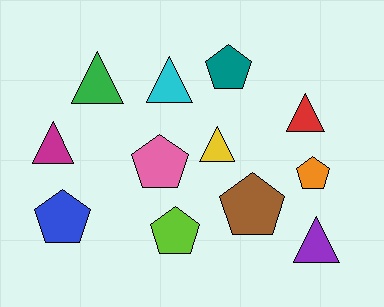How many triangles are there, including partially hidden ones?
There are 6 triangles.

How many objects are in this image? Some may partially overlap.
There are 12 objects.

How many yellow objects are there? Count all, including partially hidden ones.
There is 1 yellow object.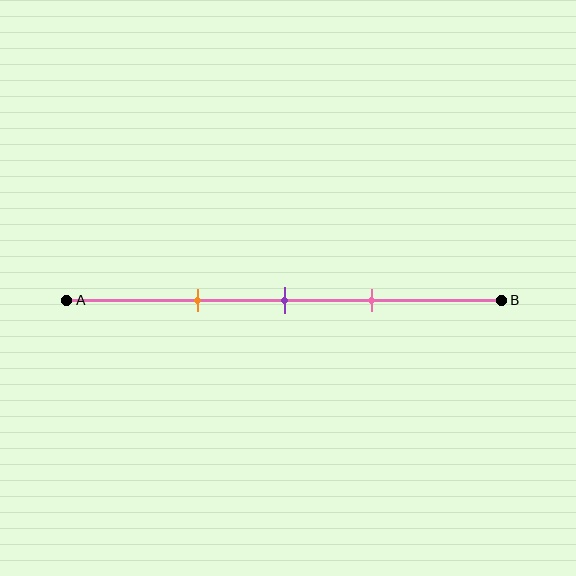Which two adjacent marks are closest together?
The purple and pink marks are the closest adjacent pair.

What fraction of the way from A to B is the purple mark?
The purple mark is approximately 50% (0.5) of the way from A to B.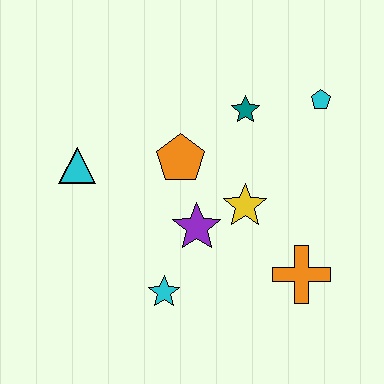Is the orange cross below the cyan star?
No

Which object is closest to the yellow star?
The purple star is closest to the yellow star.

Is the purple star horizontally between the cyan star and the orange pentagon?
No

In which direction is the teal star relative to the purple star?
The teal star is above the purple star.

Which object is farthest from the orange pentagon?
The orange cross is farthest from the orange pentagon.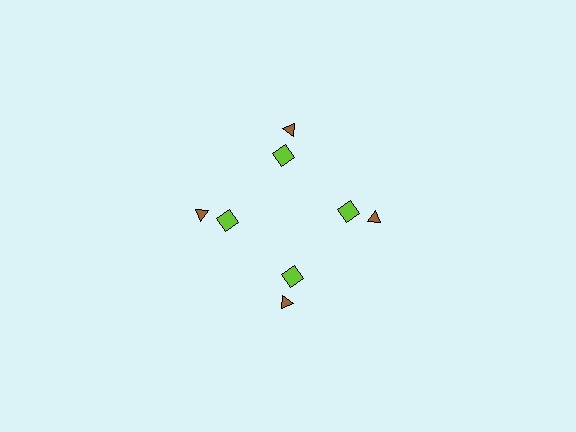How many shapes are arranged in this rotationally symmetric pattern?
There are 8 shapes, arranged in 4 groups of 2.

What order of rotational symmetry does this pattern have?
This pattern has 4-fold rotational symmetry.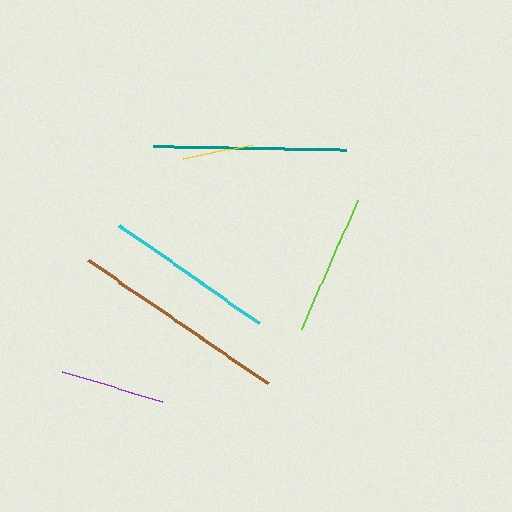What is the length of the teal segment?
The teal segment is approximately 193 pixels long.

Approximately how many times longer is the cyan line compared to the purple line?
The cyan line is approximately 1.6 times the length of the purple line.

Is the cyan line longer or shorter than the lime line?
The cyan line is longer than the lime line.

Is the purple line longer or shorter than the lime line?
The lime line is longer than the purple line.